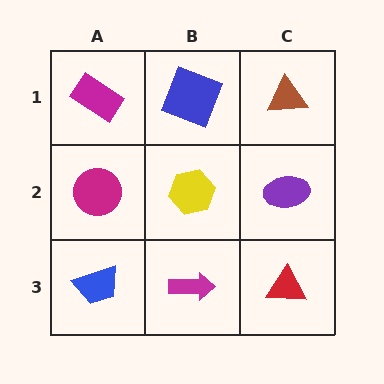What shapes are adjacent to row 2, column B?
A blue square (row 1, column B), a magenta arrow (row 3, column B), a magenta circle (row 2, column A), a purple ellipse (row 2, column C).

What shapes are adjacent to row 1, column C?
A purple ellipse (row 2, column C), a blue square (row 1, column B).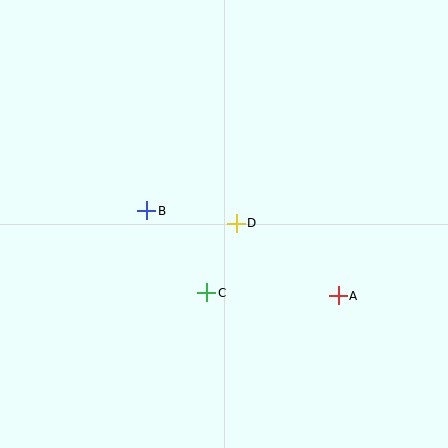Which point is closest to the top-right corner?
Point D is closest to the top-right corner.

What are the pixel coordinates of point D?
Point D is at (236, 223).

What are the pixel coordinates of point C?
Point C is at (207, 293).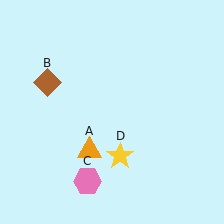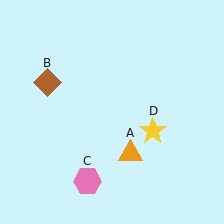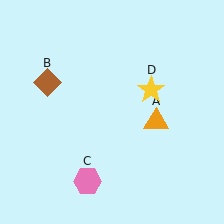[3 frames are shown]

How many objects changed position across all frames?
2 objects changed position: orange triangle (object A), yellow star (object D).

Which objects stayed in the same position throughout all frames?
Brown diamond (object B) and pink hexagon (object C) remained stationary.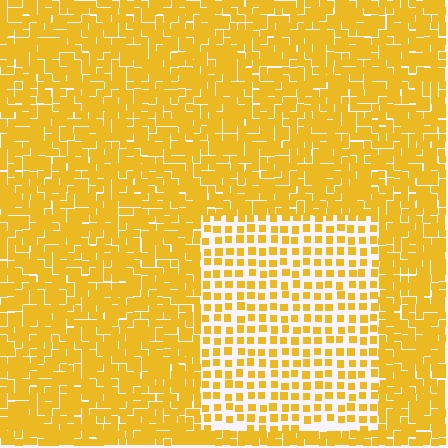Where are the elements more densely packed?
The elements are more densely packed outside the rectangle boundary.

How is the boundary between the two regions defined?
The boundary is defined by a change in element density (approximately 2.3x ratio). All elements are the same color, size, and shape.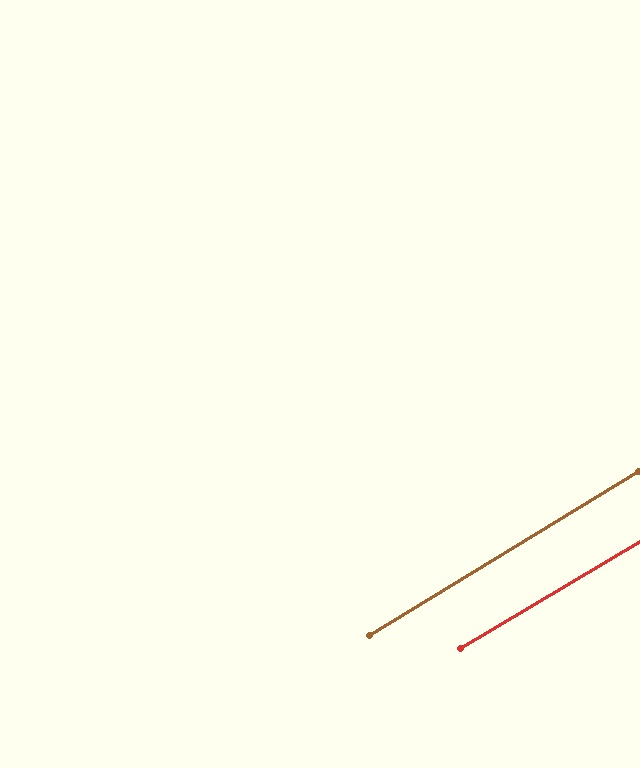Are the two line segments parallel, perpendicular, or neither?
Parallel — their directions differ by only 0.8°.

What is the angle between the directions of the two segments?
Approximately 1 degree.